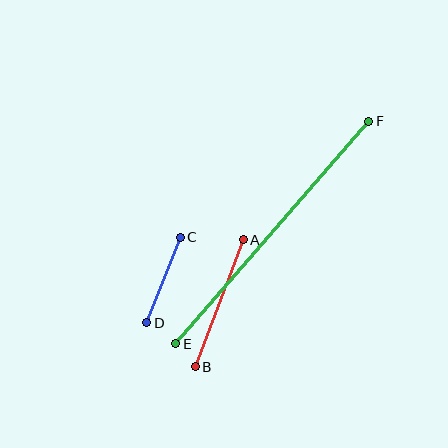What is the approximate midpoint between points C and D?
The midpoint is at approximately (164, 280) pixels.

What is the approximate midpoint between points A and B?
The midpoint is at approximately (219, 303) pixels.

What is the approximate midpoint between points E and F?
The midpoint is at approximately (272, 233) pixels.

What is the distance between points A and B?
The distance is approximately 136 pixels.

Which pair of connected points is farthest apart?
Points E and F are farthest apart.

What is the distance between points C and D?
The distance is approximately 92 pixels.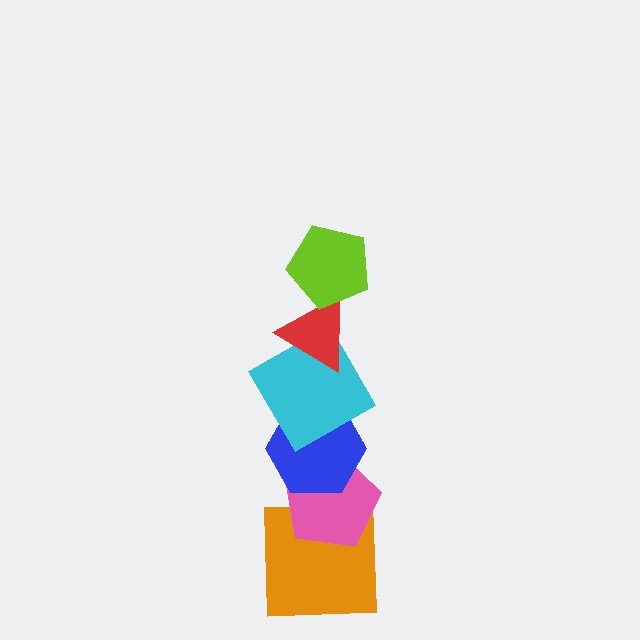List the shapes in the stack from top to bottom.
From top to bottom: the lime pentagon, the red triangle, the cyan square, the blue hexagon, the pink pentagon, the orange square.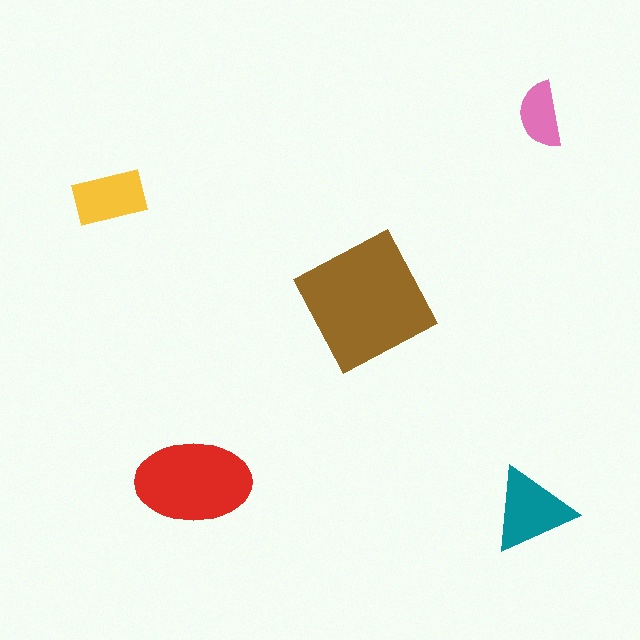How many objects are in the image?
There are 5 objects in the image.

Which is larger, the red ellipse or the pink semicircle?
The red ellipse.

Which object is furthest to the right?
The pink semicircle is rightmost.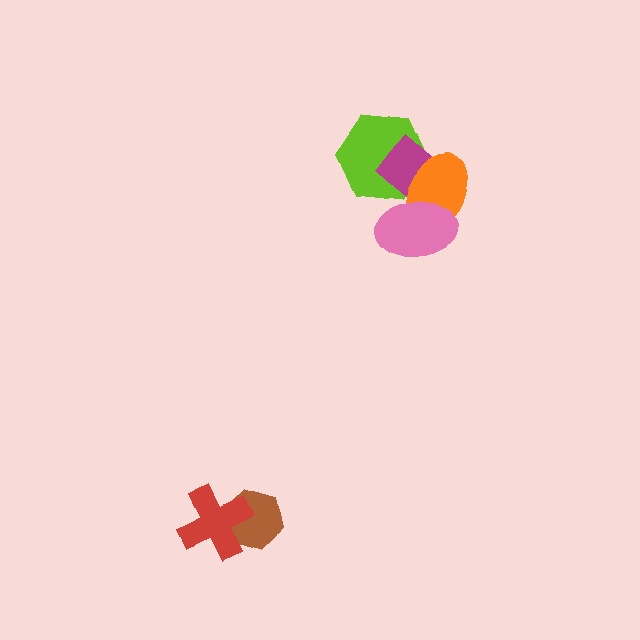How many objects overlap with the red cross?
1 object overlaps with the red cross.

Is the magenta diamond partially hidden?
Yes, it is partially covered by another shape.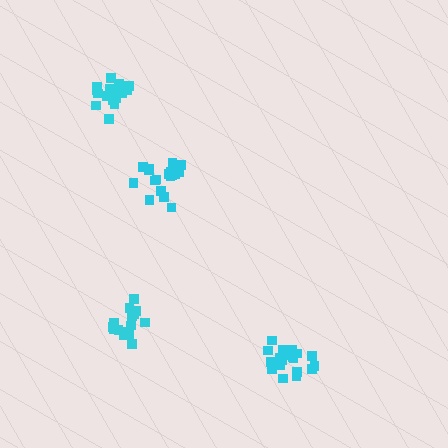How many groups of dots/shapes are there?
There are 4 groups.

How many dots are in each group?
Group 1: 18 dots, Group 2: 19 dots, Group 3: 20 dots, Group 4: 16 dots (73 total).